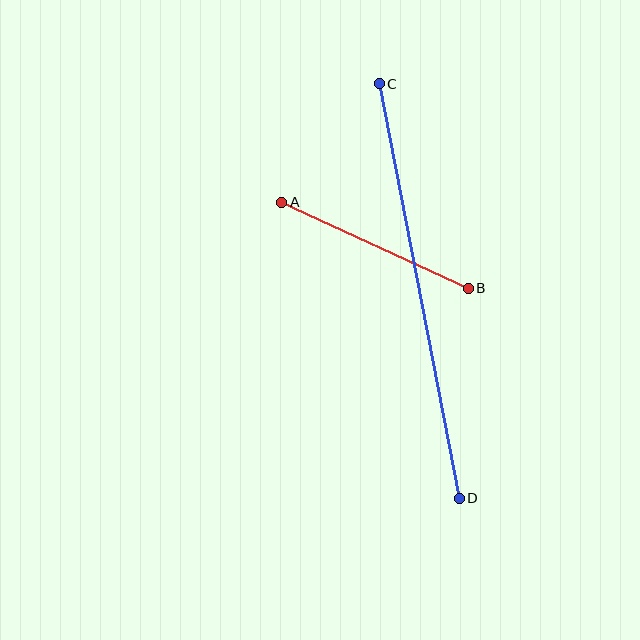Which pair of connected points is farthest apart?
Points C and D are farthest apart.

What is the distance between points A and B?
The distance is approximately 205 pixels.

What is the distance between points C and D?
The distance is approximately 422 pixels.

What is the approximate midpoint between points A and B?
The midpoint is at approximately (375, 245) pixels.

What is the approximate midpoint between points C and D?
The midpoint is at approximately (419, 291) pixels.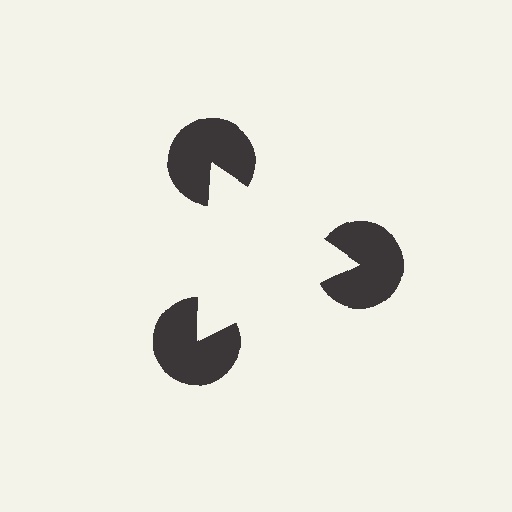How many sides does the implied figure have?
3 sides.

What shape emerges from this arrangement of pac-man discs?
An illusory triangle — its edges are inferred from the aligned wedge cuts in the pac-man discs, not physically drawn.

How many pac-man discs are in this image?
There are 3 — one at each vertex of the illusory triangle.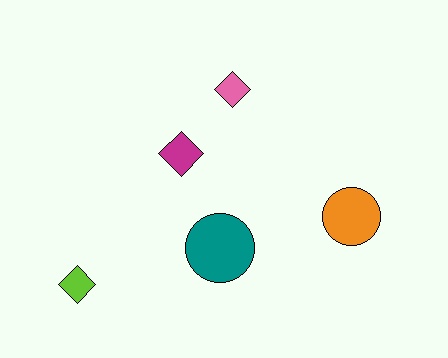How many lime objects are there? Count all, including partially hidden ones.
There is 1 lime object.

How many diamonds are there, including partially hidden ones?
There are 3 diamonds.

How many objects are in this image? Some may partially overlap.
There are 5 objects.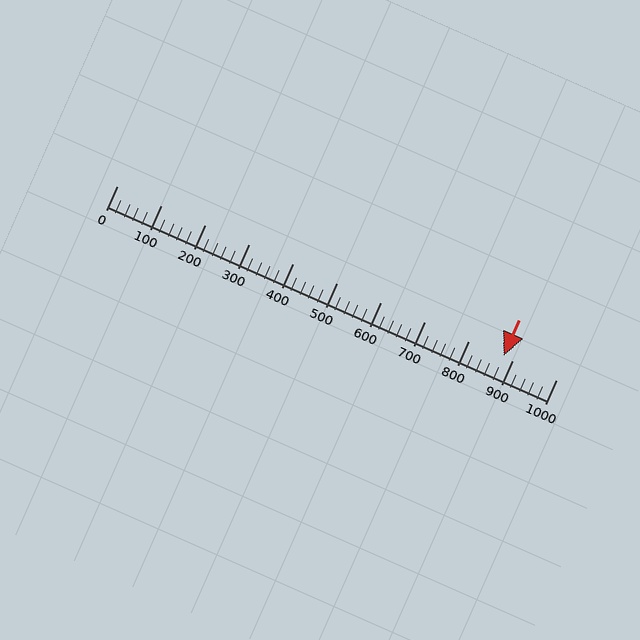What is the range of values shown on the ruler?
The ruler shows values from 0 to 1000.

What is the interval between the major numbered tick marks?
The major tick marks are spaced 100 units apart.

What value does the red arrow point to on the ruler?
The red arrow points to approximately 880.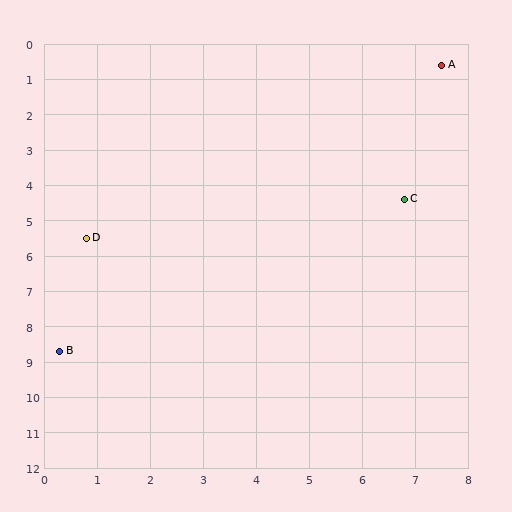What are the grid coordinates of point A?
Point A is at approximately (7.5, 0.6).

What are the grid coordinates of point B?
Point B is at approximately (0.3, 8.7).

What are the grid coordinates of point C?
Point C is at approximately (6.8, 4.4).